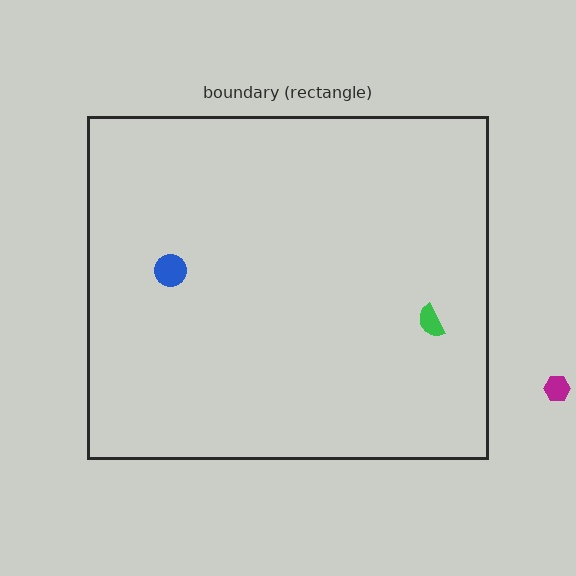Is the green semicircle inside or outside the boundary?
Inside.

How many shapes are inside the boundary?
2 inside, 1 outside.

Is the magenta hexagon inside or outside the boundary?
Outside.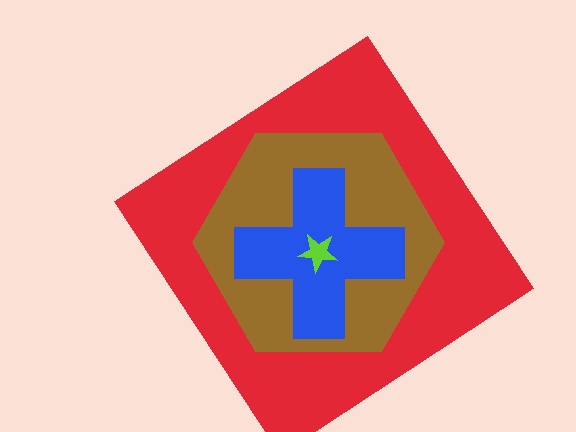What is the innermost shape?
The lime star.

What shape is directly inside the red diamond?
The brown hexagon.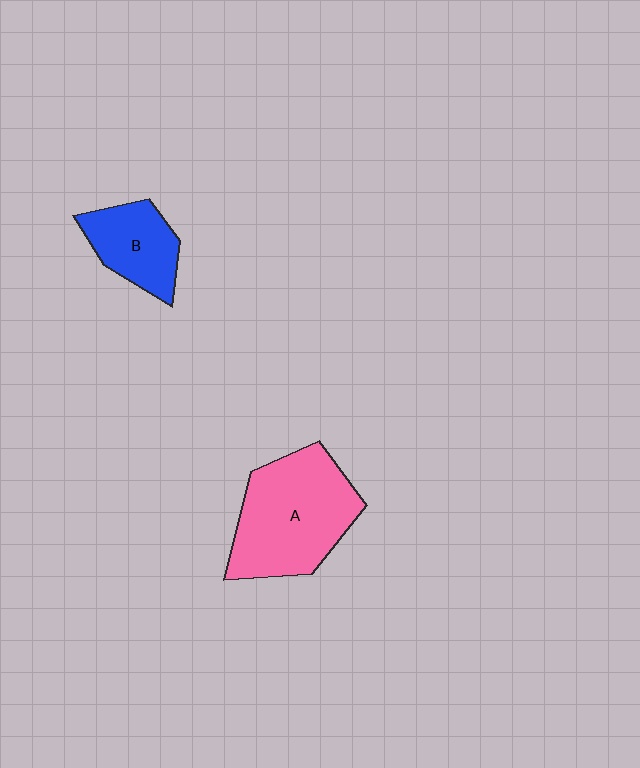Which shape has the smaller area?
Shape B (blue).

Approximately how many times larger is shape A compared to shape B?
Approximately 1.9 times.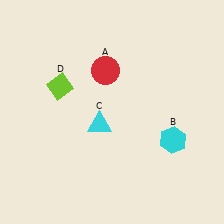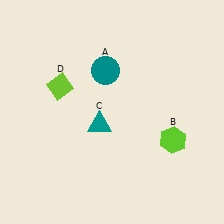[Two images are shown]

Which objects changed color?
A changed from red to teal. B changed from cyan to lime. C changed from cyan to teal.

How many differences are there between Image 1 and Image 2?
There are 3 differences between the two images.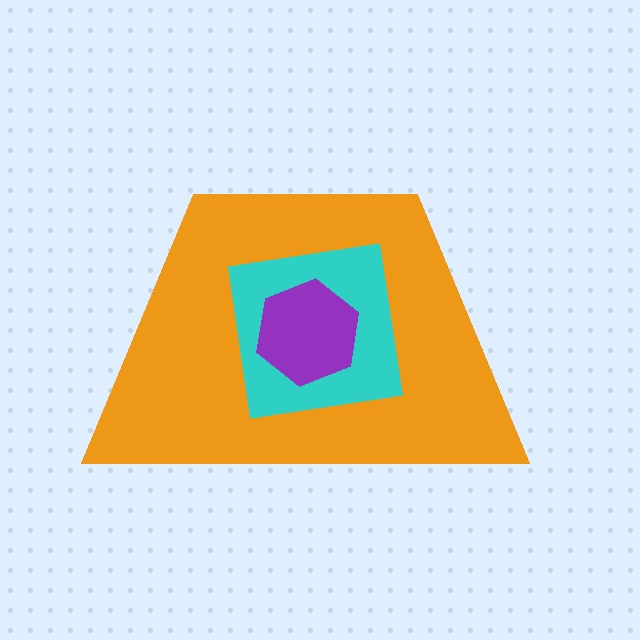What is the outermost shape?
The orange trapezoid.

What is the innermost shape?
The purple hexagon.